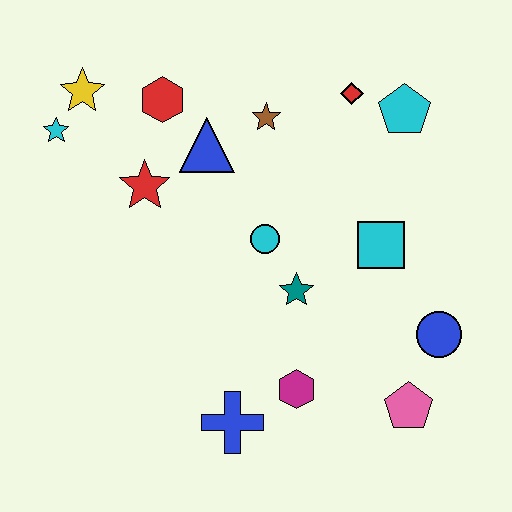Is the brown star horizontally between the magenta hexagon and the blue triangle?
Yes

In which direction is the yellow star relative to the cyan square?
The yellow star is to the left of the cyan square.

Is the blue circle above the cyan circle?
No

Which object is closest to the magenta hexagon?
The blue cross is closest to the magenta hexagon.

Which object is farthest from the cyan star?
The pink pentagon is farthest from the cyan star.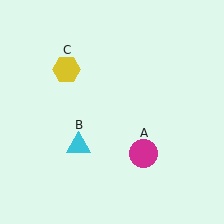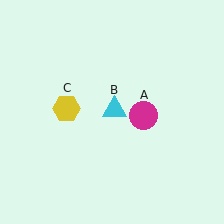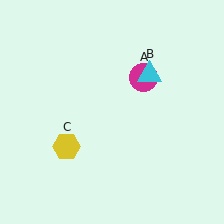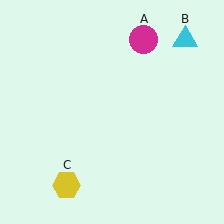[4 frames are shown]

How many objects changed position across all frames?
3 objects changed position: magenta circle (object A), cyan triangle (object B), yellow hexagon (object C).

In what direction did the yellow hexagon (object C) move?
The yellow hexagon (object C) moved down.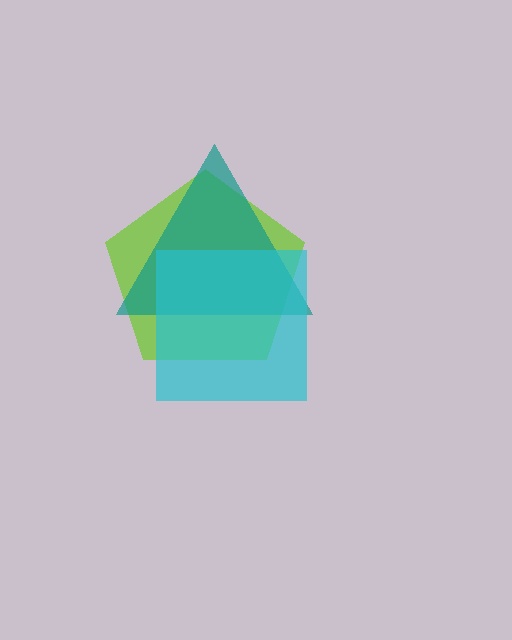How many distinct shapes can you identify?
There are 3 distinct shapes: a lime pentagon, a teal triangle, a cyan square.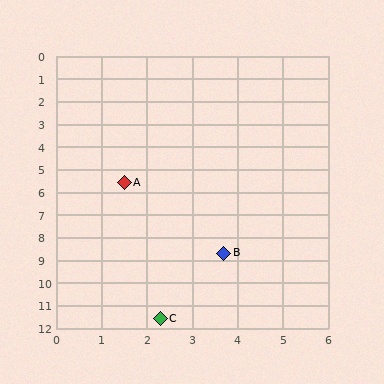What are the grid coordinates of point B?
Point B is at approximately (3.7, 8.7).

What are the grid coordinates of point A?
Point A is at approximately (1.5, 5.6).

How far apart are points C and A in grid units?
Points C and A are about 6.1 grid units apart.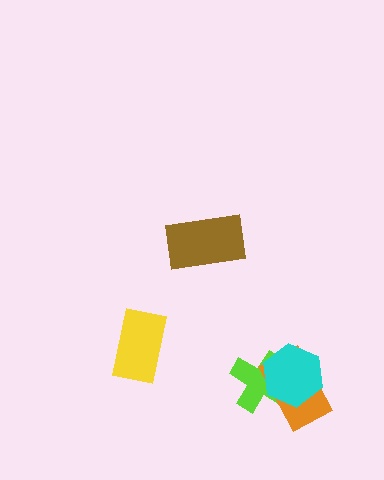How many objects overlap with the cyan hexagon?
2 objects overlap with the cyan hexagon.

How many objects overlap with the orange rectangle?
2 objects overlap with the orange rectangle.